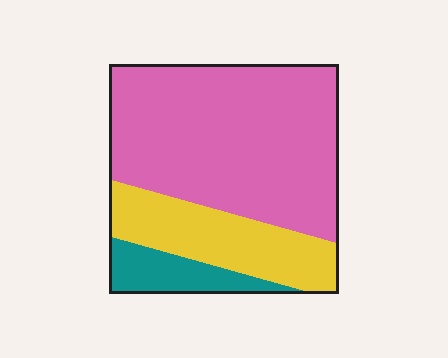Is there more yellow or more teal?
Yellow.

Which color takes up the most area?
Pink, at roughly 65%.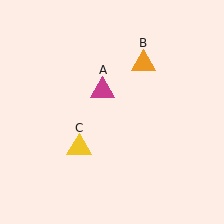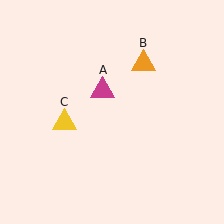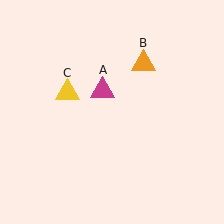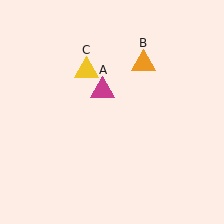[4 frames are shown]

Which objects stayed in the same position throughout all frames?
Magenta triangle (object A) and orange triangle (object B) remained stationary.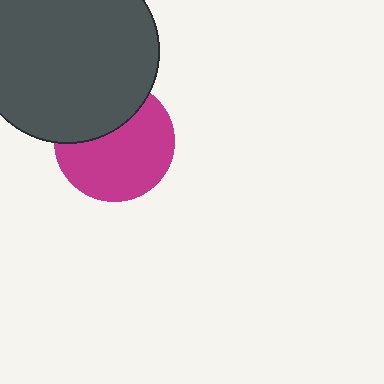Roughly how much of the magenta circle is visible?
Most of it is visible (roughly 66%).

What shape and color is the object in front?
The object in front is a dark gray circle.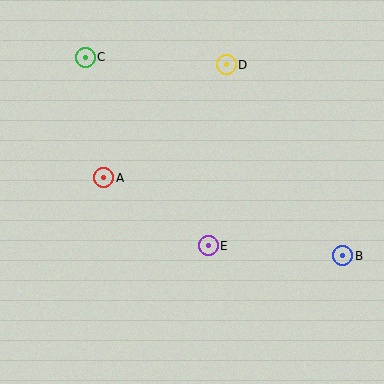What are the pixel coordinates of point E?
Point E is at (208, 246).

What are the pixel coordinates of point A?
Point A is at (104, 178).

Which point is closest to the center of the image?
Point E at (208, 246) is closest to the center.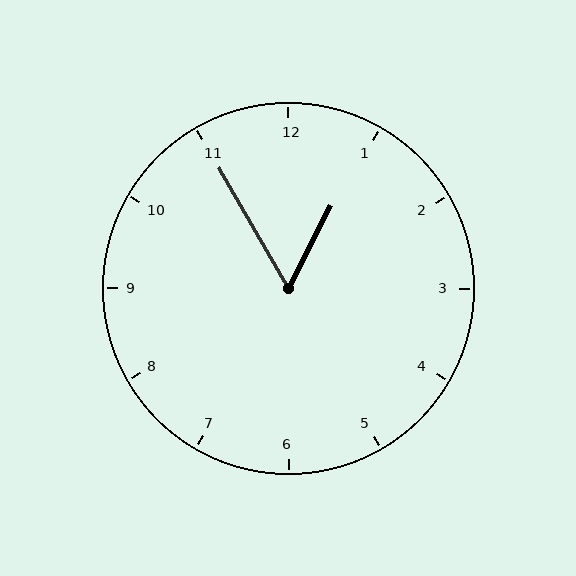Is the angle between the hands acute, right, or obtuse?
It is acute.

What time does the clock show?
12:55.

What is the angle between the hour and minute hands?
Approximately 58 degrees.